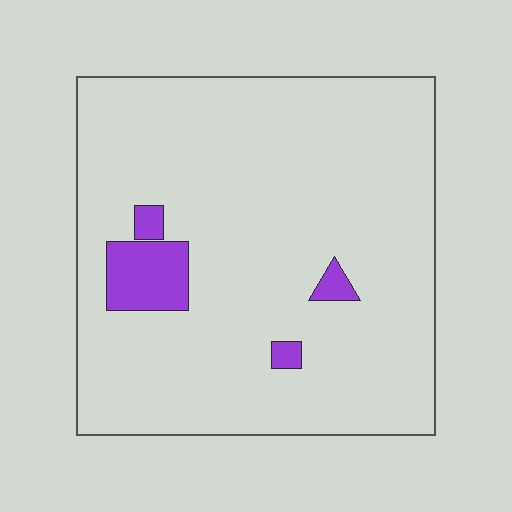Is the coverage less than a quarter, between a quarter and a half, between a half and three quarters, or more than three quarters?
Less than a quarter.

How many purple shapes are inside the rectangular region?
4.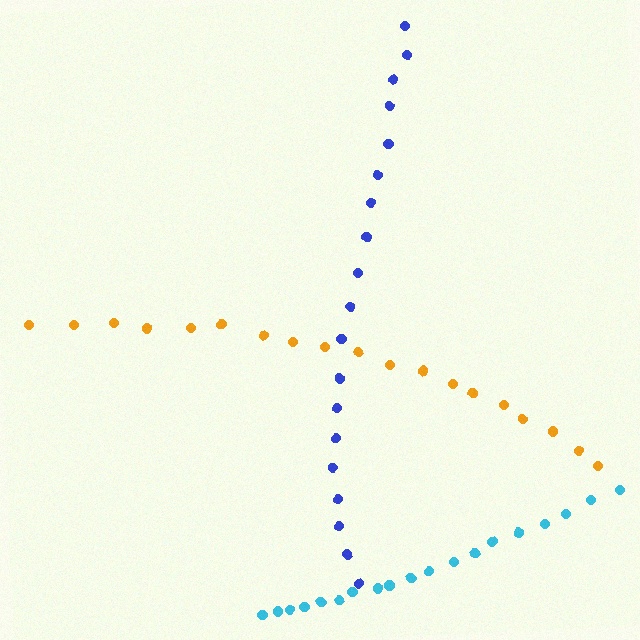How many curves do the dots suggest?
There are 3 distinct paths.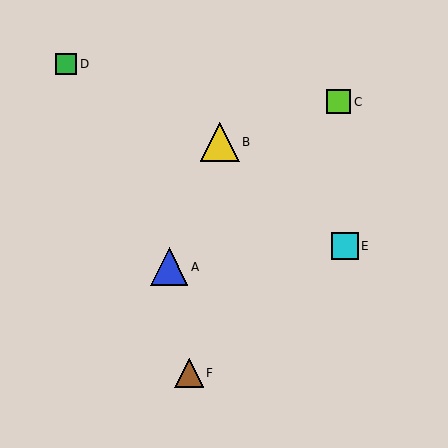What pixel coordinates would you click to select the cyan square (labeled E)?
Click at (345, 246) to select the cyan square E.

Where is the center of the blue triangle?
The center of the blue triangle is at (169, 267).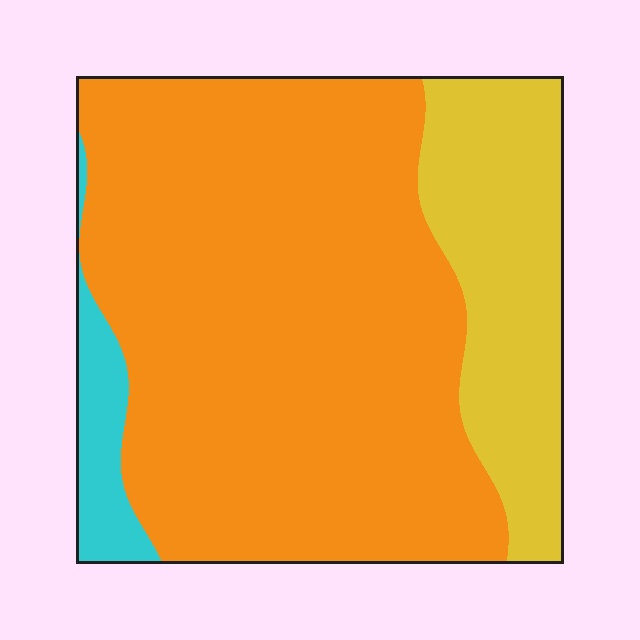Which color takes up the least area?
Cyan, at roughly 5%.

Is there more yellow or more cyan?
Yellow.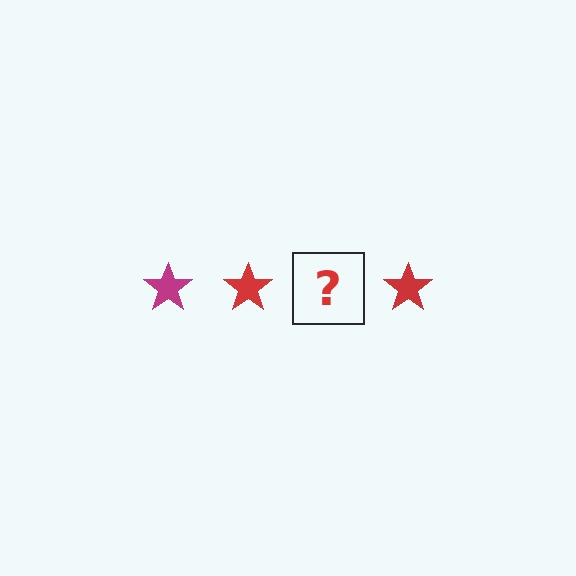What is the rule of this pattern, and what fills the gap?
The rule is that the pattern cycles through magenta, red stars. The gap should be filled with a magenta star.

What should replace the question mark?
The question mark should be replaced with a magenta star.